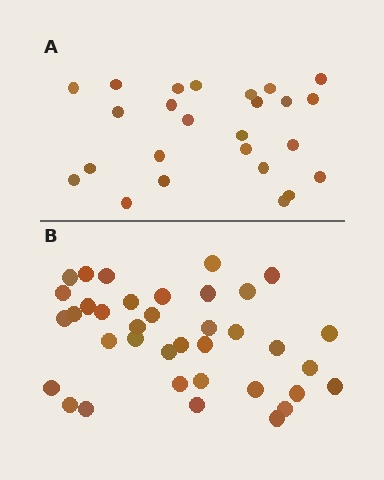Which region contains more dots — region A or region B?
Region B (the bottom region) has more dots.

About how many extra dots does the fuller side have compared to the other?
Region B has roughly 12 or so more dots than region A.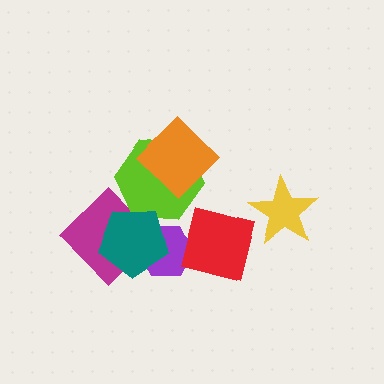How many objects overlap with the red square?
1 object overlaps with the red square.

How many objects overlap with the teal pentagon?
3 objects overlap with the teal pentagon.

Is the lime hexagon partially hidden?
Yes, it is partially covered by another shape.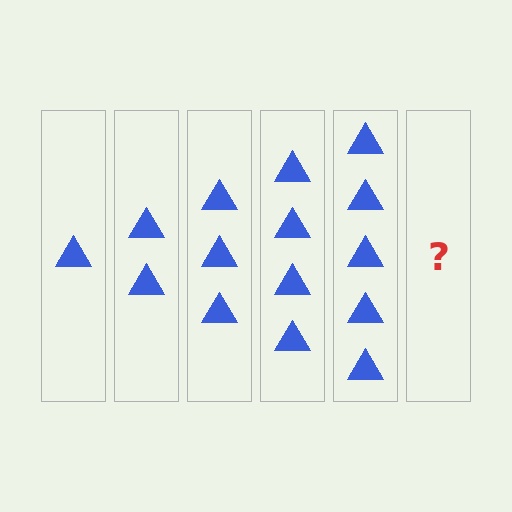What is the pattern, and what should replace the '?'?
The pattern is that each step adds one more triangle. The '?' should be 6 triangles.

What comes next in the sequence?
The next element should be 6 triangles.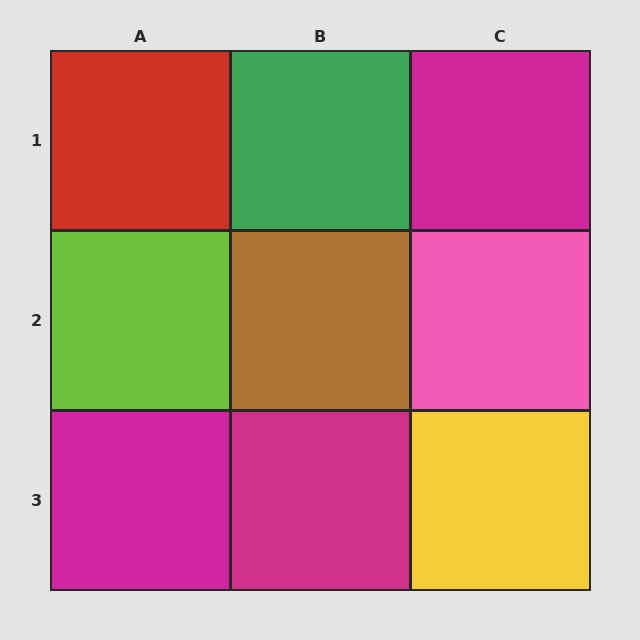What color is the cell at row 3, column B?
Magenta.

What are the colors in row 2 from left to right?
Lime, brown, pink.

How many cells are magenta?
3 cells are magenta.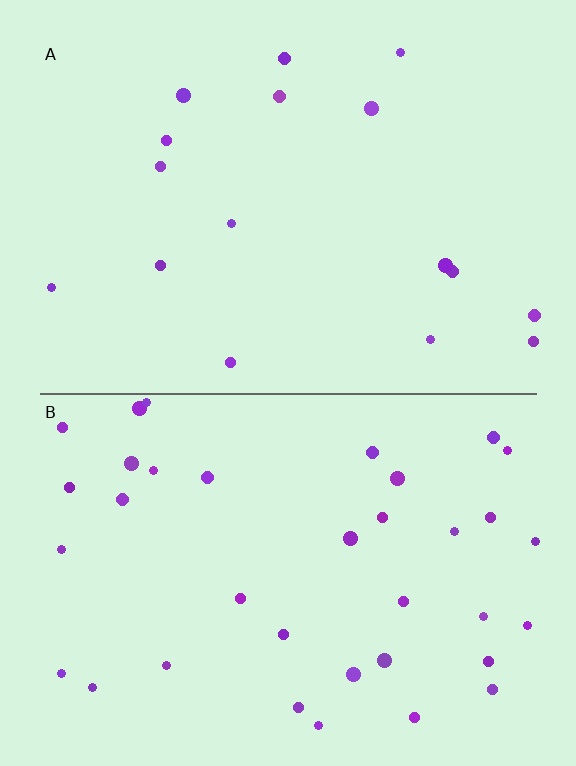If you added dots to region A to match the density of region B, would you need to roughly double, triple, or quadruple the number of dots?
Approximately double.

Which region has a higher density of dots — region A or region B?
B (the bottom).